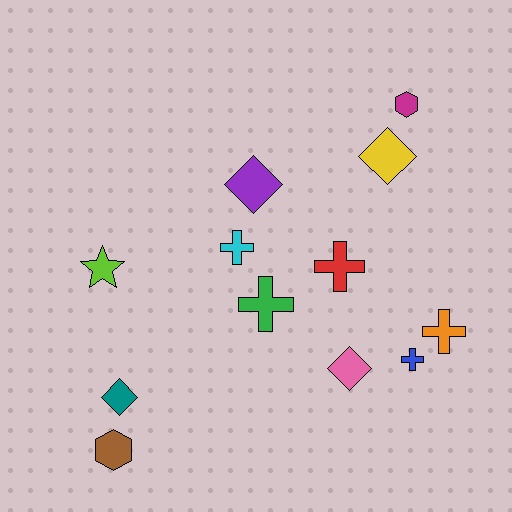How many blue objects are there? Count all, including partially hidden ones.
There is 1 blue object.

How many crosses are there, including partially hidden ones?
There are 5 crosses.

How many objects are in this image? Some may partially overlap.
There are 12 objects.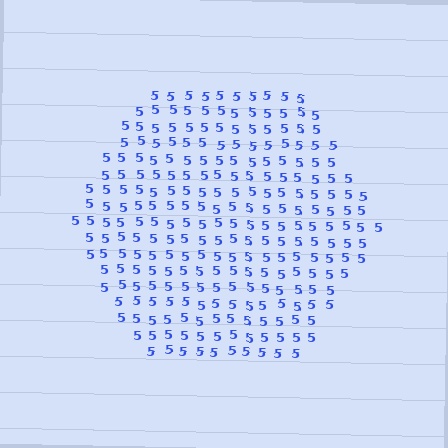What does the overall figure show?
The overall figure shows a hexagon.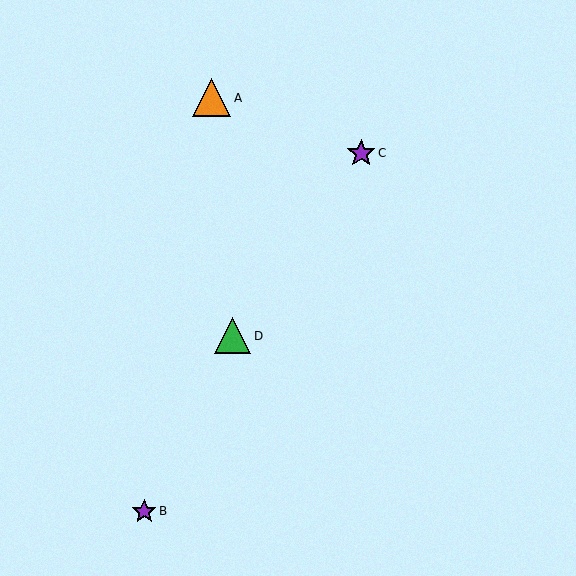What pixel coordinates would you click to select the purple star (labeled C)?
Click at (361, 153) to select the purple star C.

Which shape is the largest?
The orange triangle (labeled A) is the largest.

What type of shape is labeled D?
Shape D is a green triangle.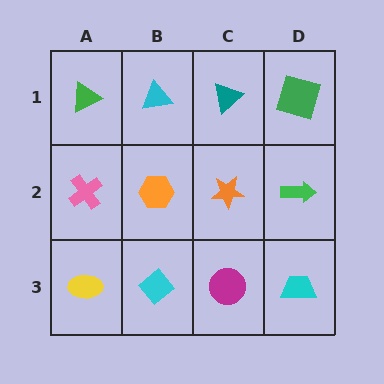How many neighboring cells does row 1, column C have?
3.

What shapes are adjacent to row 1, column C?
An orange star (row 2, column C), a cyan triangle (row 1, column B), a green square (row 1, column D).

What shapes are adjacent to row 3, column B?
An orange hexagon (row 2, column B), a yellow ellipse (row 3, column A), a magenta circle (row 3, column C).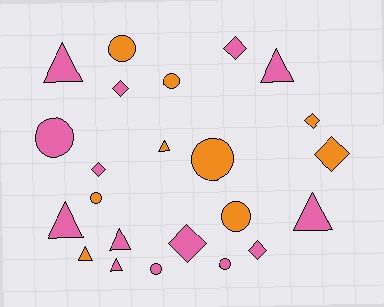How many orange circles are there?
There are 5 orange circles.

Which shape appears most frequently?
Circle, with 8 objects.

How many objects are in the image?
There are 23 objects.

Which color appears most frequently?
Pink, with 14 objects.